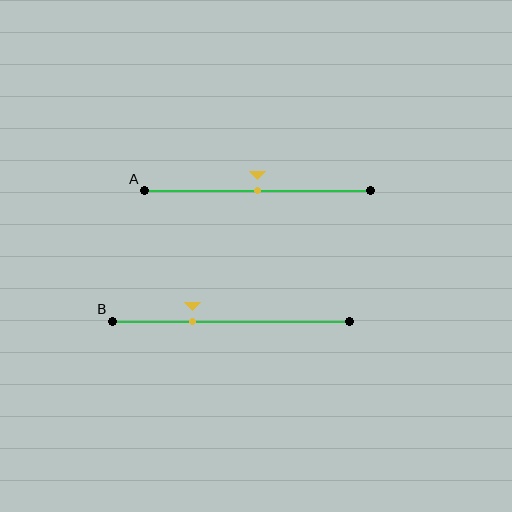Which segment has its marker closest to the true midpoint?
Segment A has its marker closest to the true midpoint.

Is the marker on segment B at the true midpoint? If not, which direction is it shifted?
No, the marker on segment B is shifted to the left by about 16% of the segment length.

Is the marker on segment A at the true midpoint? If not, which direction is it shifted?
Yes, the marker on segment A is at the true midpoint.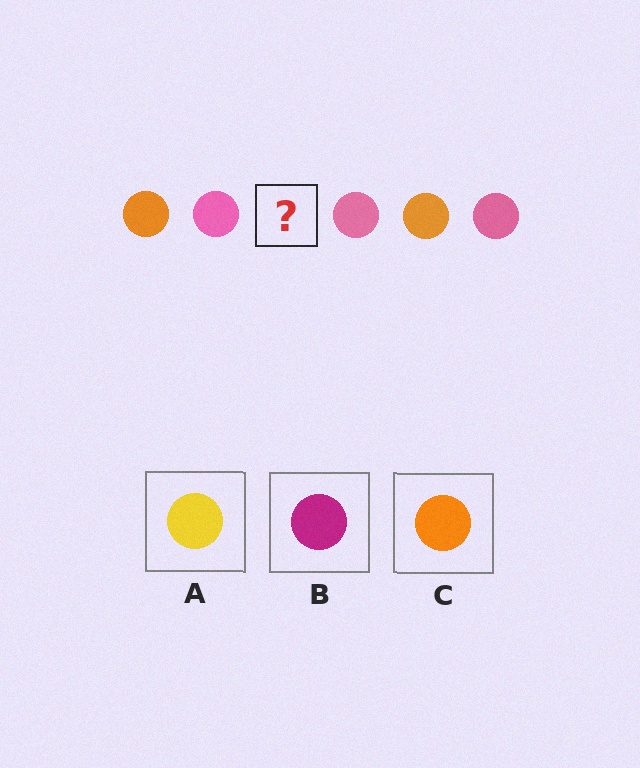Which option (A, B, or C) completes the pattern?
C.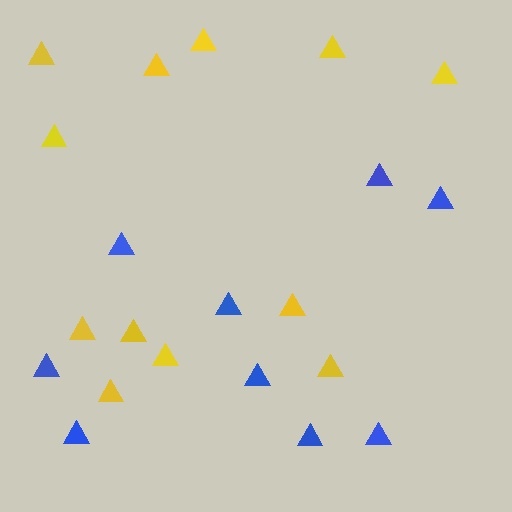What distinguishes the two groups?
There are 2 groups: one group of blue triangles (9) and one group of yellow triangles (12).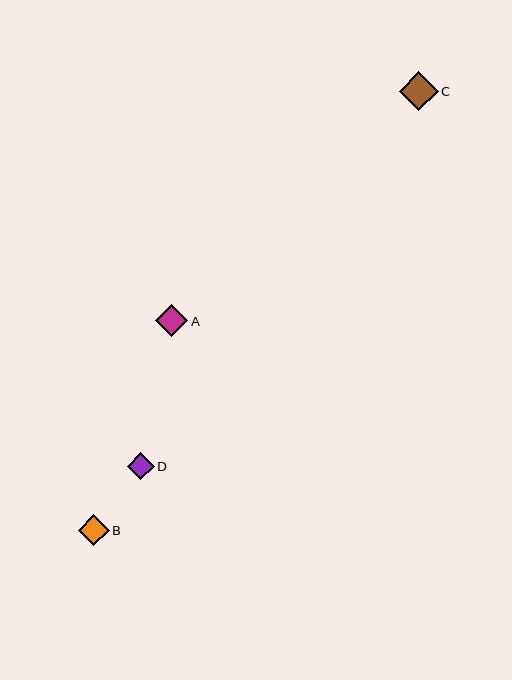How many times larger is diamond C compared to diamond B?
Diamond C is approximately 1.2 times the size of diamond B.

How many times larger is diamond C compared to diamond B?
Diamond C is approximately 1.2 times the size of diamond B.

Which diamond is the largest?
Diamond C is the largest with a size of approximately 38 pixels.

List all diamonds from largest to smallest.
From largest to smallest: C, A, B, D.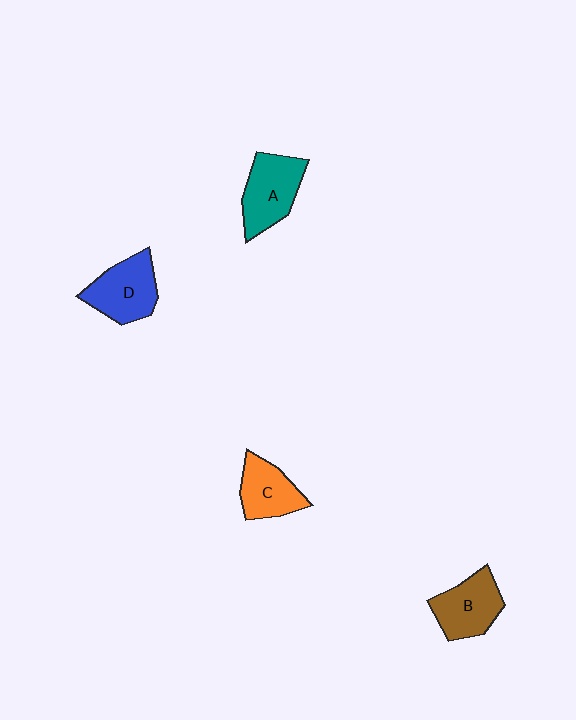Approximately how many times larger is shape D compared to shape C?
Approximately 1.2 times.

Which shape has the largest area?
Shape A (teal).